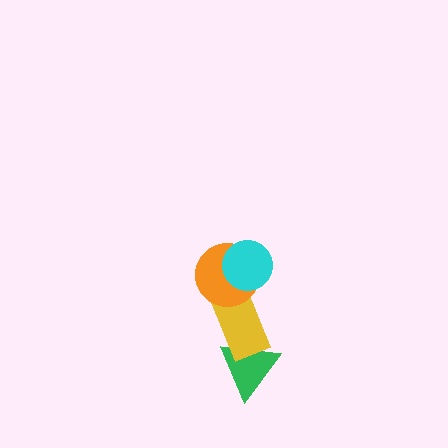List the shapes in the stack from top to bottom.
From top to bottom: the cyan circle, the orange circle, the yellow rectangle, the green triangle.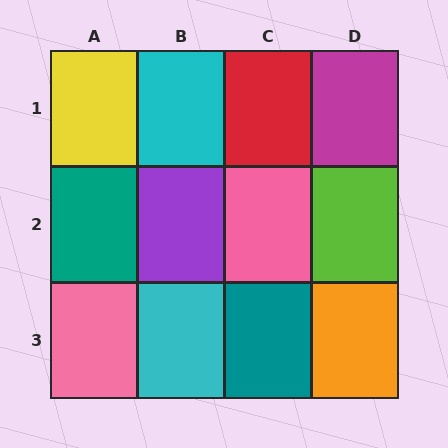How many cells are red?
1 cell is red.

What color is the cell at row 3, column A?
Pink.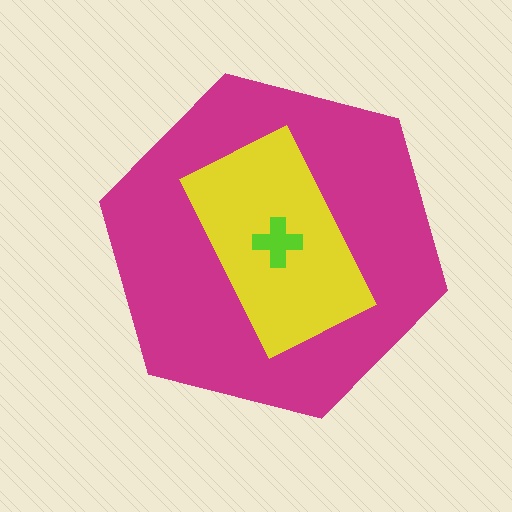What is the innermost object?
The lime cross.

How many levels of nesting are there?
3.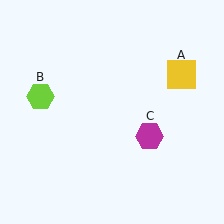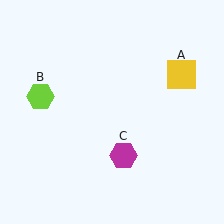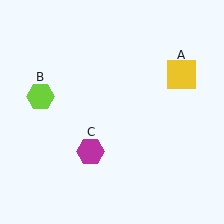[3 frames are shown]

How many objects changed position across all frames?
1 object changed position: magenta hexagon (object C).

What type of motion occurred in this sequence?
The magenta hexagon (object C) rotated clockwise around the center of the scene.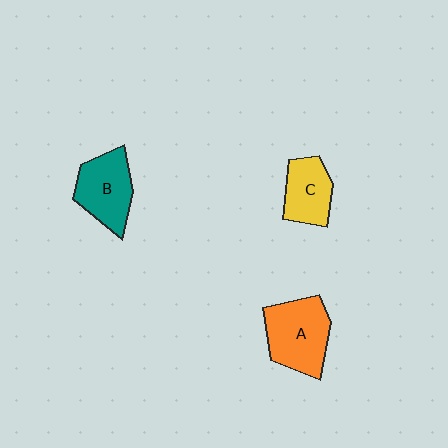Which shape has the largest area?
Shape A (orange).